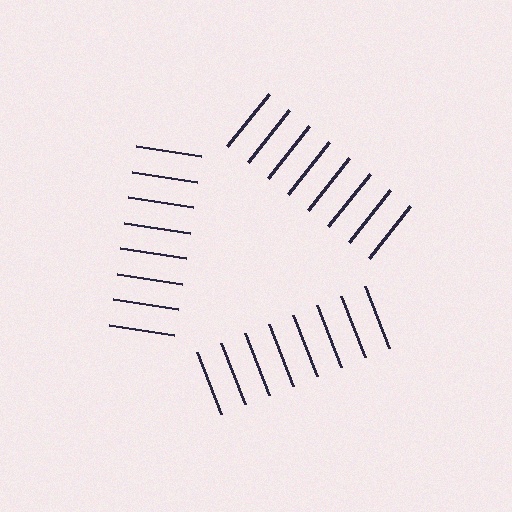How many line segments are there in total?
24 — 8 along each of the 3 edges.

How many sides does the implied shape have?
3 sides — the line-ends trace a triangle.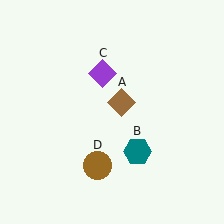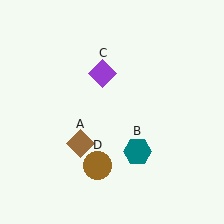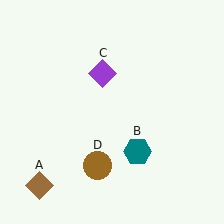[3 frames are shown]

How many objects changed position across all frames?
1 object changed position: brown diamond (object A).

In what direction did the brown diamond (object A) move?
The brown diamond (object A) moved down and to the left.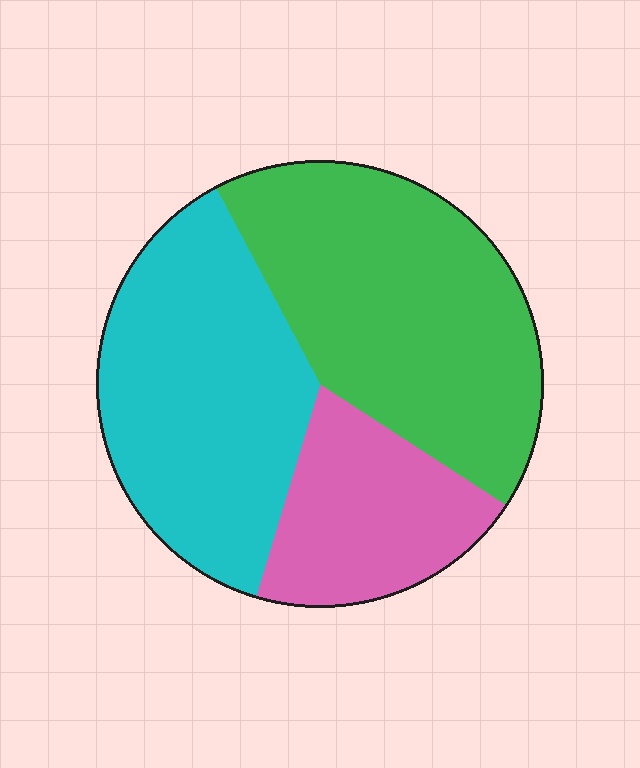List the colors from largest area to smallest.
From largest to smallest: green, cyan, pink.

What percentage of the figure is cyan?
Cyan covers 38% of the figure.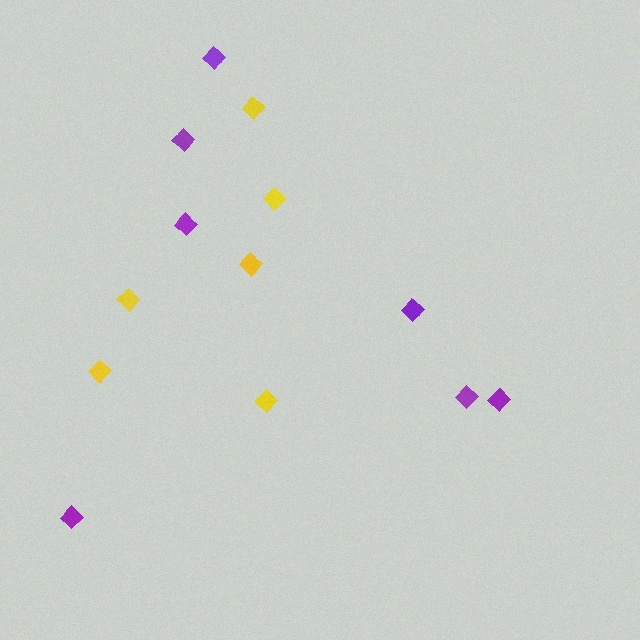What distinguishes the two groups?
There are 2 groups: one group of yellow diamonds (6) and one group of purple diamonds (7).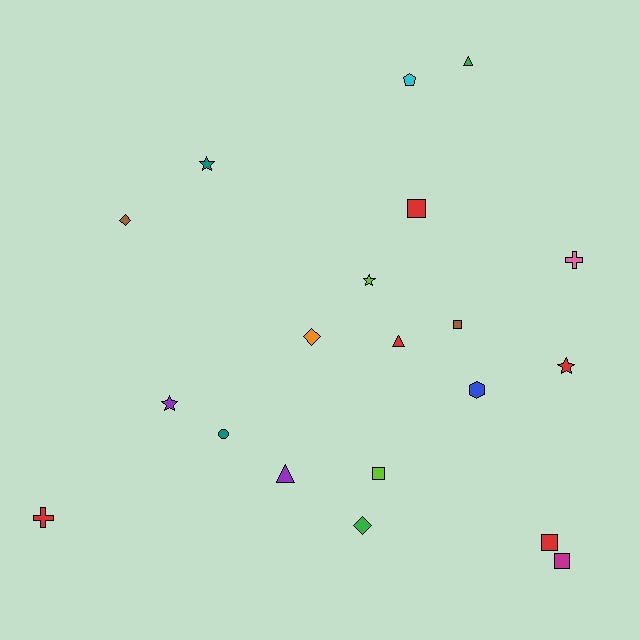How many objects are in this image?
There are 20 objects.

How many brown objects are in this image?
There are 2 brown objects.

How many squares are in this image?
There are 5 squares.